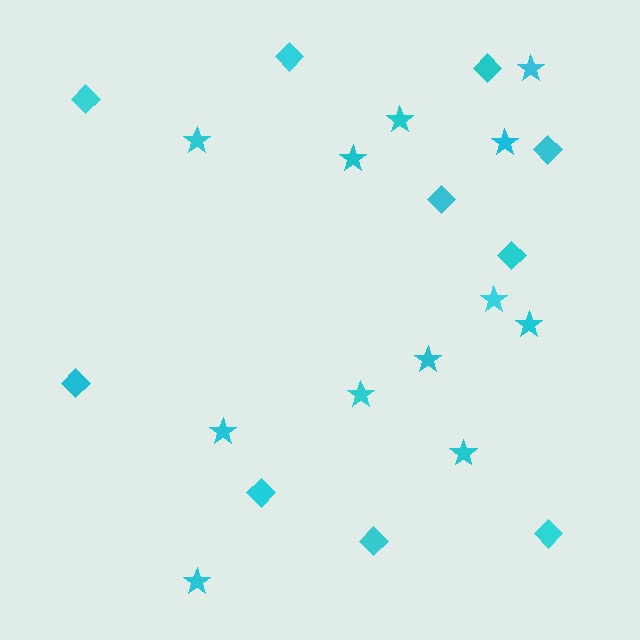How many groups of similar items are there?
There are 2 groups: one group of diamonds (10) and one group of stars (12).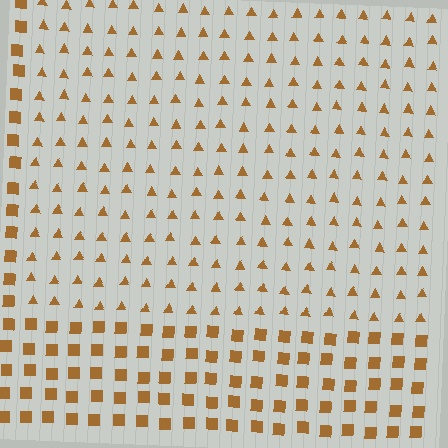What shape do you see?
I see a rectangle.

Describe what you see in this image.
The image is filled with small brown elements arranged in a uniform grid. A rectangle-shaped region contains triangles, while the surrounding area contains squares. The boundary is defined purely by the change in element shape.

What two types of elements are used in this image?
The image uses triangles inside the rectangle region and squares outside it.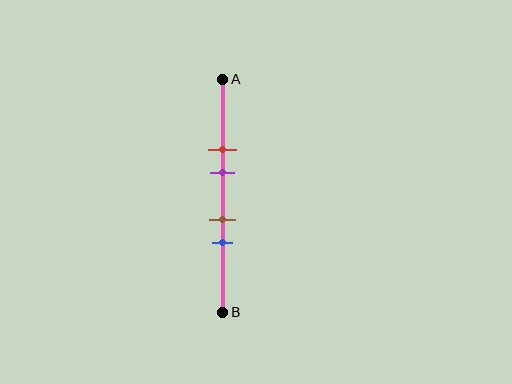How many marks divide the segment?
There are 4 marks dividing the segment.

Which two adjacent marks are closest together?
The brown and blue marks are the closest adjacent pair.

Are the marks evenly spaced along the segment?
No, the marks are not evenly spaced.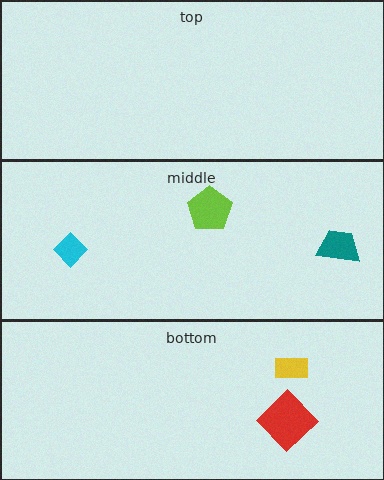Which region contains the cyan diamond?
The middle region.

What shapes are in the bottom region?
The yellow rectangle, the red diamond.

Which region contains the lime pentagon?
The middle region.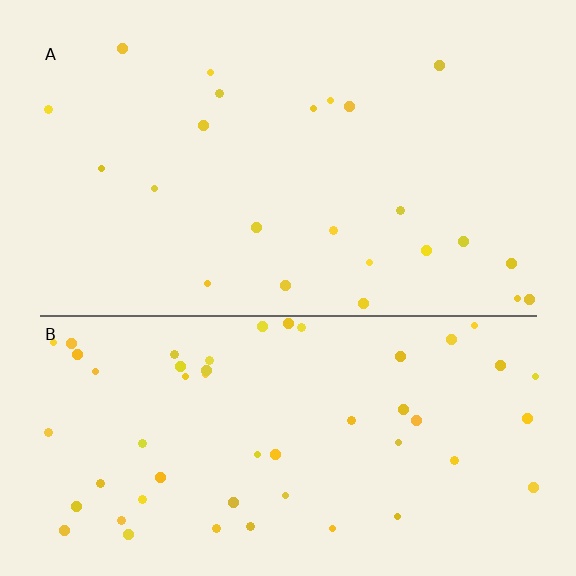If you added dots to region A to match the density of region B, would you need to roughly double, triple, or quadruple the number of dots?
Approximately double.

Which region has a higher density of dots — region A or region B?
B (the bottom).